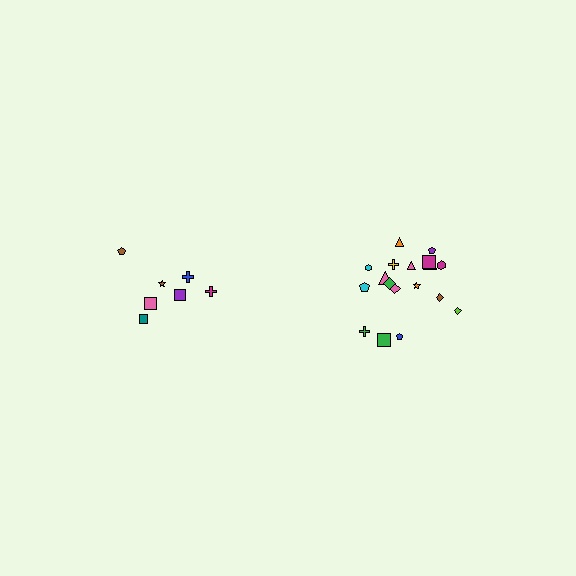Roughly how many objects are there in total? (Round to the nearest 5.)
Roughly 25 objects in total.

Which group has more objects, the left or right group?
The right group.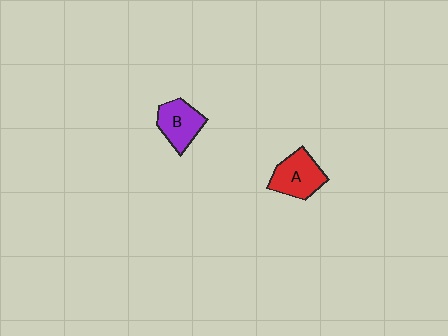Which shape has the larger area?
Shape A (red).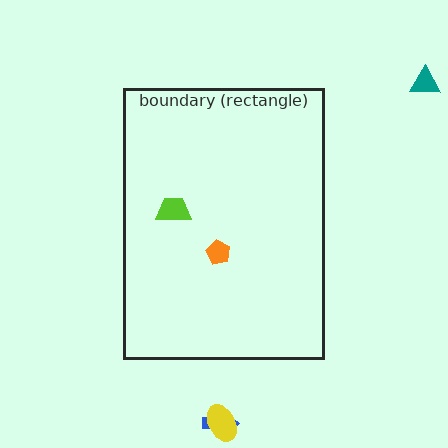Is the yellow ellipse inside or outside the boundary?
Outside.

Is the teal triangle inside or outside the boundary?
Outside.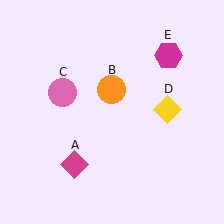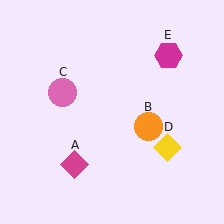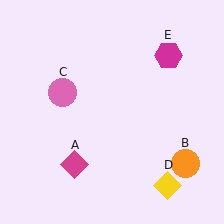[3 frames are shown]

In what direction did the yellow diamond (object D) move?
The yellow diamond (object D) moved down.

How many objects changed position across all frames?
2 objects changed position: orange circle (object B), yellow diamond (object D).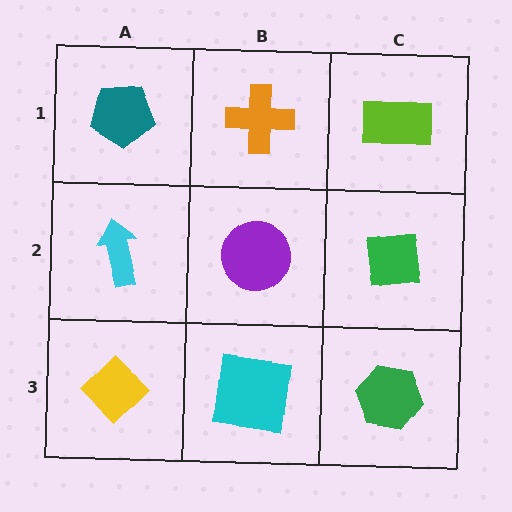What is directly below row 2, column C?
A green hexagon.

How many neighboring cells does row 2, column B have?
4.